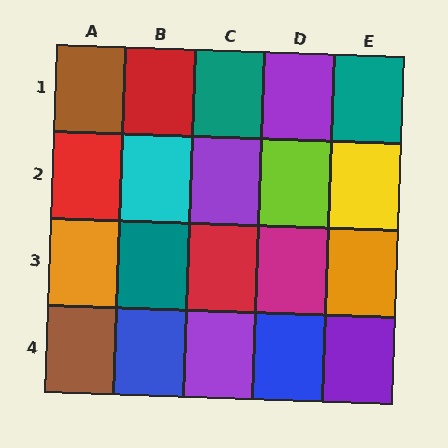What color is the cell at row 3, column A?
Orange.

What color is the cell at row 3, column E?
Orange.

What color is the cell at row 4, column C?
Purple.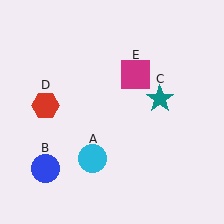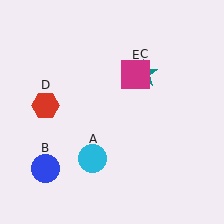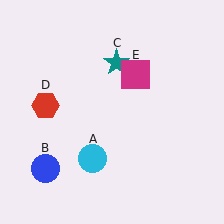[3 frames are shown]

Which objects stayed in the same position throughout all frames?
Cyan circle (object A) and blue circle (object B) and red hexagon (object D) and magenta square (object E) remained stationary.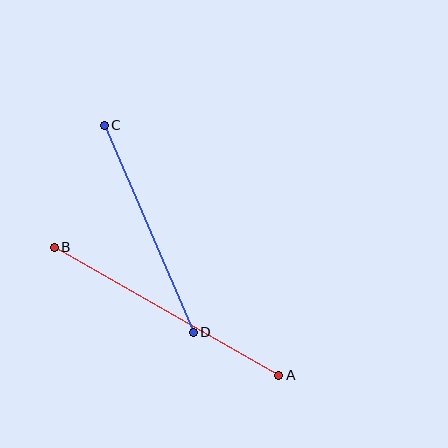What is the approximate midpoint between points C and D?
The midpoint is at approximately (149, 229) pixels.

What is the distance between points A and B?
The distance is approximately 258 pixels.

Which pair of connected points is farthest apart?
Points A and B are farthest apart.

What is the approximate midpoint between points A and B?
The midpoint is at approximately (167, 311) pixels.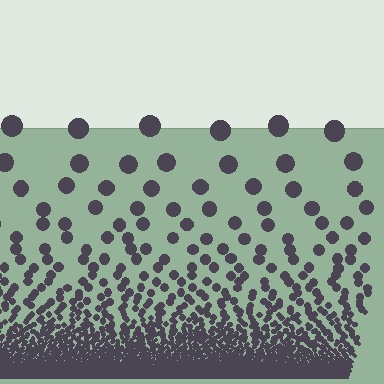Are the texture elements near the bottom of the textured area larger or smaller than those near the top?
Smaller. The gradient is inverted — elements near the bottom are smaller and denser.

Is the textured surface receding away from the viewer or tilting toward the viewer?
The surface appears to tilt toward the viewer. Texture elements get larger and sparser toward the top.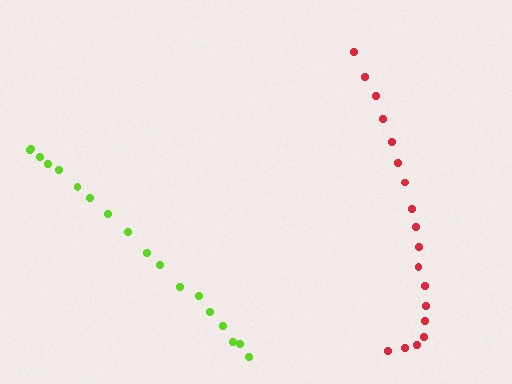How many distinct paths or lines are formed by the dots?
There are 2 distinct paths.